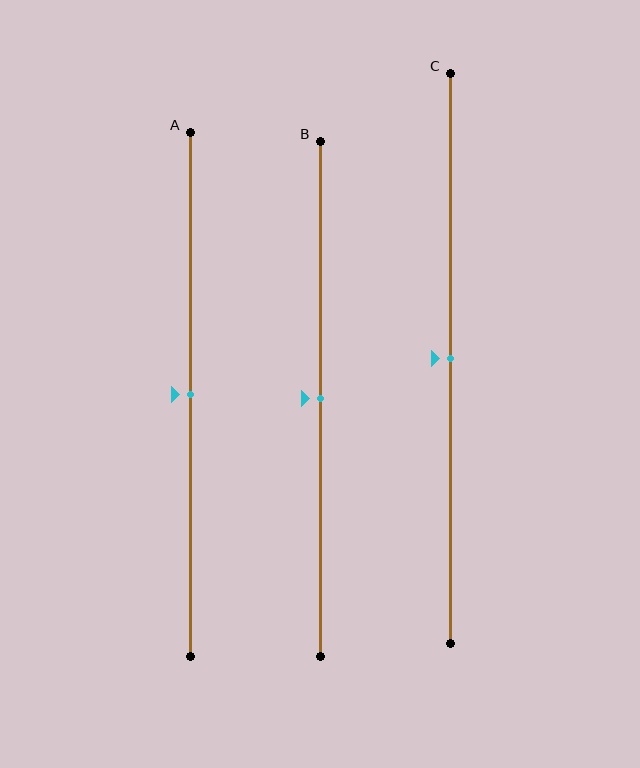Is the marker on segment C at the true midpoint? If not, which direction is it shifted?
Yes, the marker on segment C is at the true midpoint.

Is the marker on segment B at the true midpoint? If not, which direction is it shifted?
Yes, the marker on segment B is at the true midpoint.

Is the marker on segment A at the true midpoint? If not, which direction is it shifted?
Yes, the marker on segment A is at the true midpoint.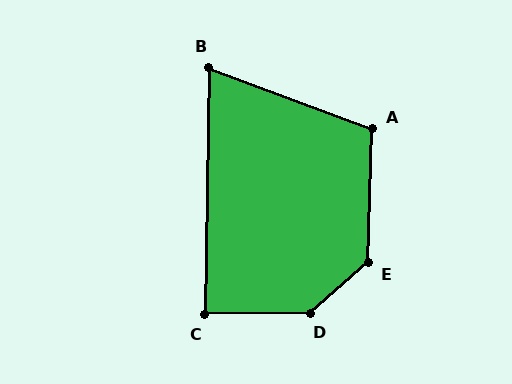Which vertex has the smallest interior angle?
B, at approximately 71 degrees.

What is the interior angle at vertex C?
Approximately 88 degrees (approximately right).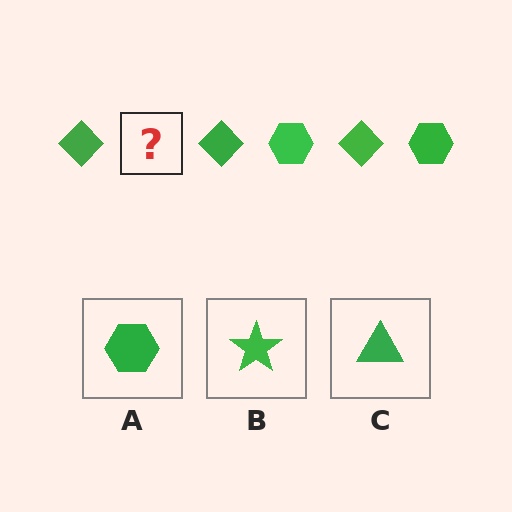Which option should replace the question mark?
Option A.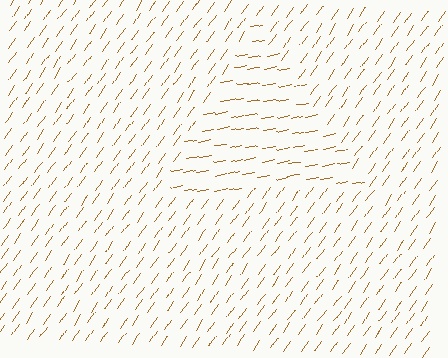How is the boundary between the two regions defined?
The boundary is defined purely by a change in line orientation (approximately 45 degrees difference). All lines are the same color and thickness.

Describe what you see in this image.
The image is filled with small brown line segments. A triangle region in the image has lines oriented differently from the surrounding lines, creating a visible texture boundary.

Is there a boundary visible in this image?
Yes, there is a texture boundary formed by a change in line orientation.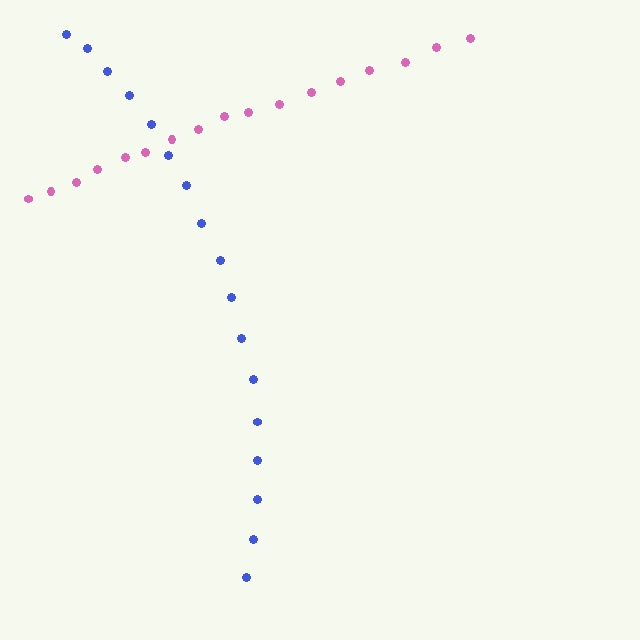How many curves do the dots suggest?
There are 2 distinct paths.